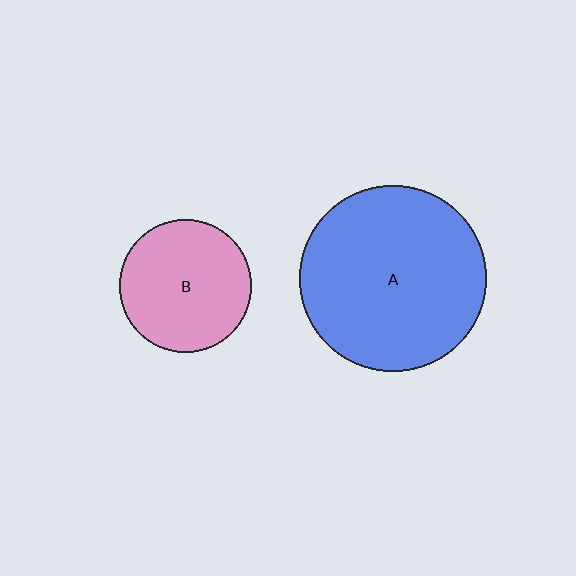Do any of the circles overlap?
No, none of the circles overlap.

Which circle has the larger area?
Circle A (blue).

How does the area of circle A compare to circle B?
Approximately 2.0 times.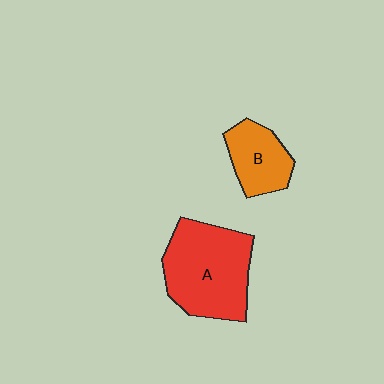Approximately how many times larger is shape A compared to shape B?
Approximately 2.0 times.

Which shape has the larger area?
Shape A (red).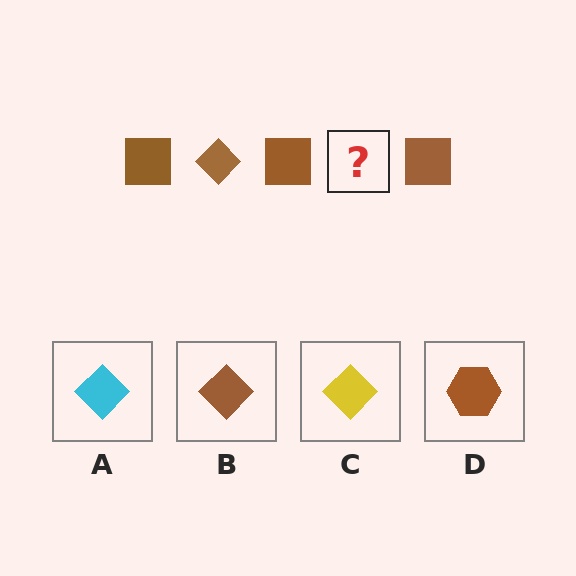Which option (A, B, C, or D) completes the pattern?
B.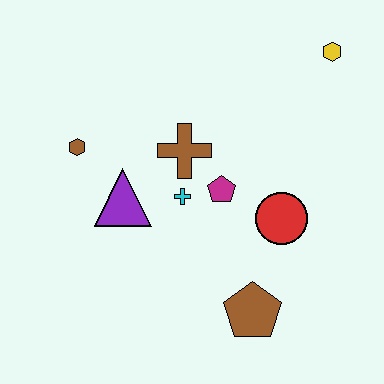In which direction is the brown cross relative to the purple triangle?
The brown cross is to the right of the purple triangle.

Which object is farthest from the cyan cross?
The yellow hexagon is farthest from the cyan cross.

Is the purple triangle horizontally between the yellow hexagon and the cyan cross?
No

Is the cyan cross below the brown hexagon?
Yes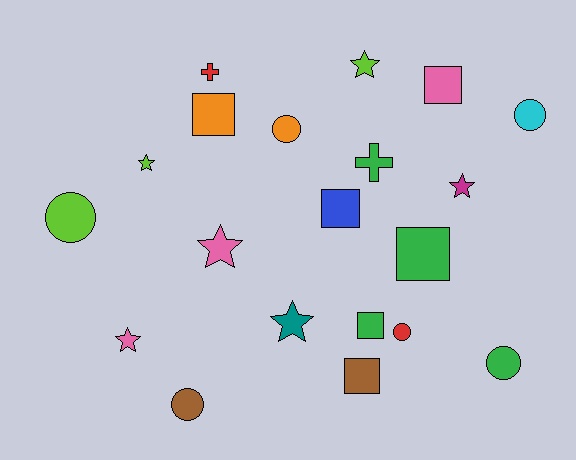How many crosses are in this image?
There are 2 crosses.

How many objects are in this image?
There are 20 objects.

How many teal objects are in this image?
There is 1 teal object.